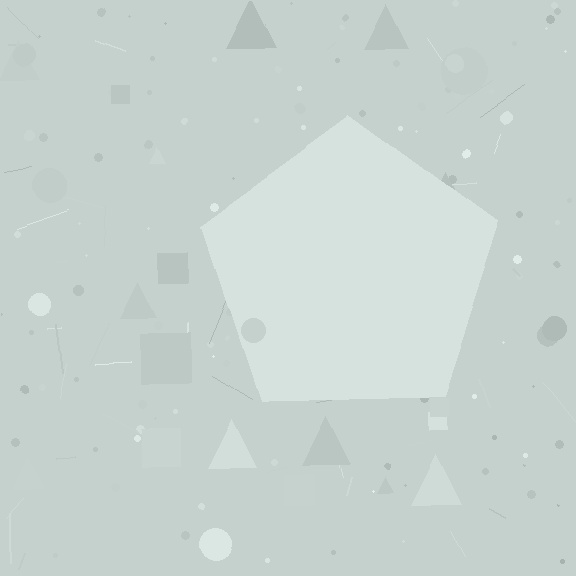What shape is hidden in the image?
A pentagon is hidden in the image.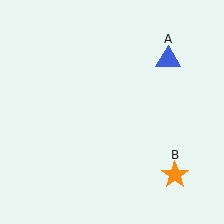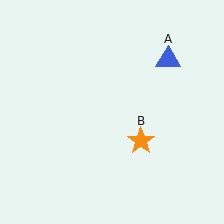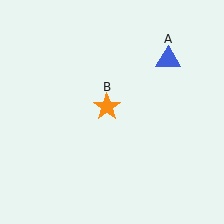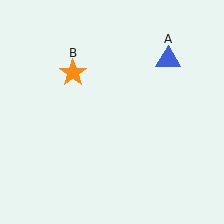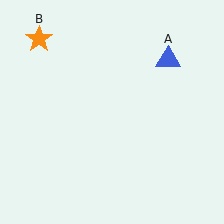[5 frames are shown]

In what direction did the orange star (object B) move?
The orange star (object B) moved up and to the left.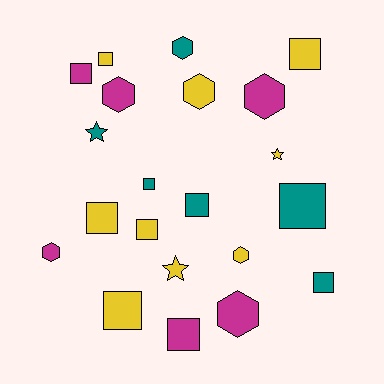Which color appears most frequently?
Yellow, with 9 objects.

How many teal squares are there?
There are 4 teal squares.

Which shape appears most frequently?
Square, with 11 objects.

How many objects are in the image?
There are 21 objects.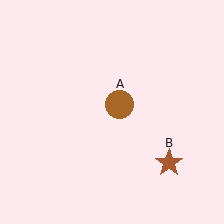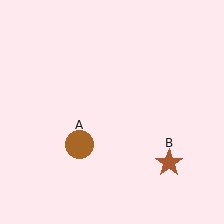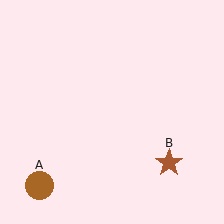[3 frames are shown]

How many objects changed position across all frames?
1 object changed position: brown circle (object A).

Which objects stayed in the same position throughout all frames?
Brown star (object B) remained stationary.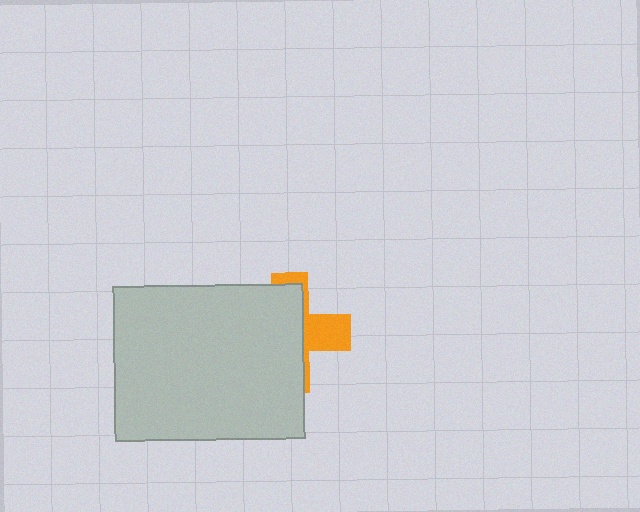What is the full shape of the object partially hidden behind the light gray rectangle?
The partially hidden object is an orange cross.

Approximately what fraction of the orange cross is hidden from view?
Roughly 67% of the orange cross is hidden behind the light gray rectangle.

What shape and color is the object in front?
The object in front is a light gray rectangle.